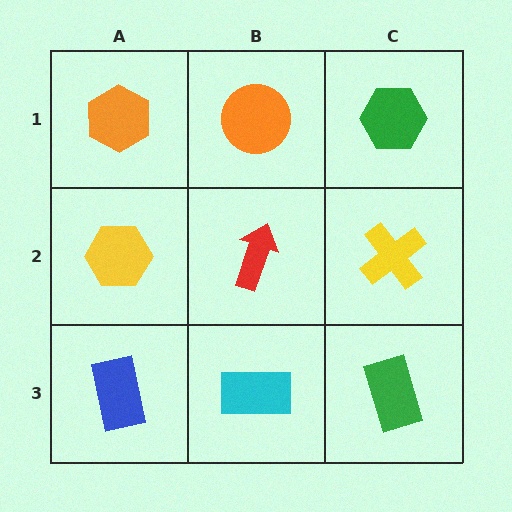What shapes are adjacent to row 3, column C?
A yellow cross (row 2, column C), a cyan rectangle (row 3, column B).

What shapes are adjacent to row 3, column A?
A yellow hexagon (row 2, column A), a cyan rectangle (row 3, column B).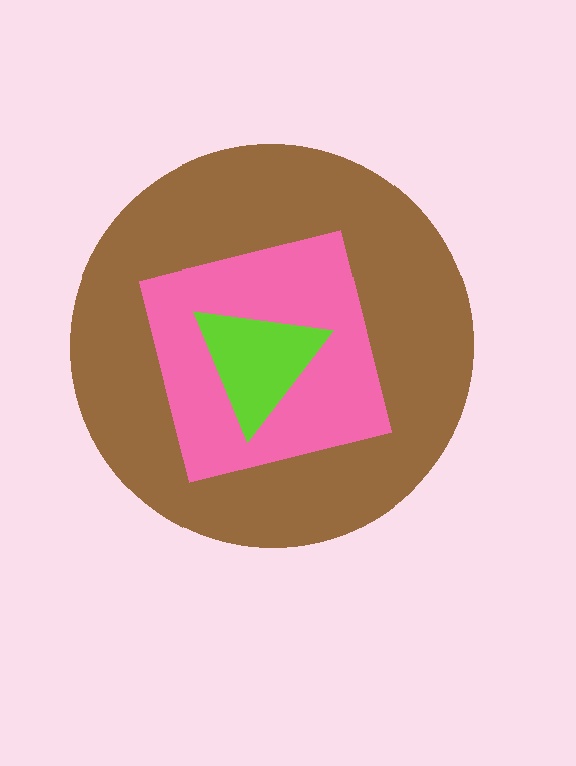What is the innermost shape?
The lime triangle.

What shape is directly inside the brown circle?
The pink square.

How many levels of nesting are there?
3.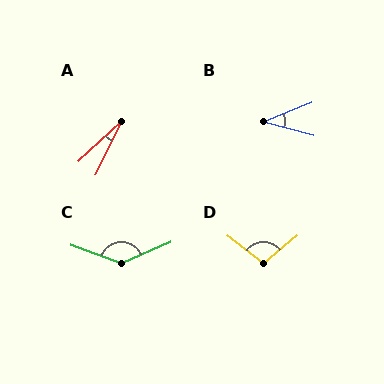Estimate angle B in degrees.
Approximately 37 degrees.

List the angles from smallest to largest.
A (21°), B (37°), D (103°), C (136°).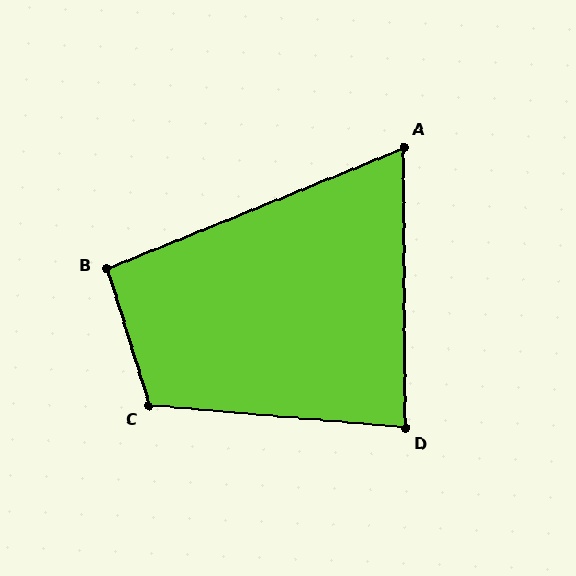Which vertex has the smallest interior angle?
A, at approximately 68 degrees.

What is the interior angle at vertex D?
Approximately 85 degrees (acute).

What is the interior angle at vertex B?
Approximately 95 degrees (obtuse).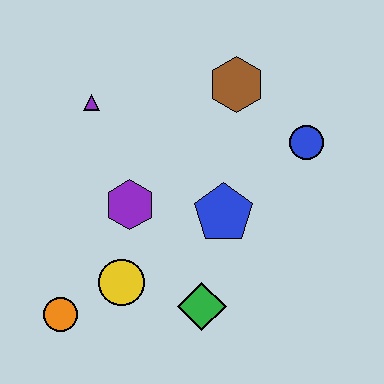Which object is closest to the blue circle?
The brown hexagon is closest to the blue circle.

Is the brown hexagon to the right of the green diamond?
Yes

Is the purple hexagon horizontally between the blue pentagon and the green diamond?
No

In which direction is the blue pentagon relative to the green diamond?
The blue pentagon is above the green diamond.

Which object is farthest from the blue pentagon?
The orange circle is farthest from the blue pentagon.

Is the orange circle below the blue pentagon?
Yes